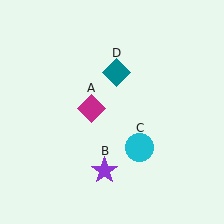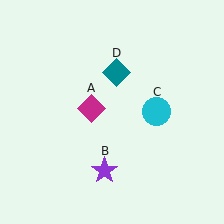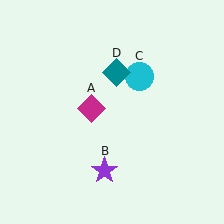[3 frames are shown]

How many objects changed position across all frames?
1 object changed position: cyan circle (object C).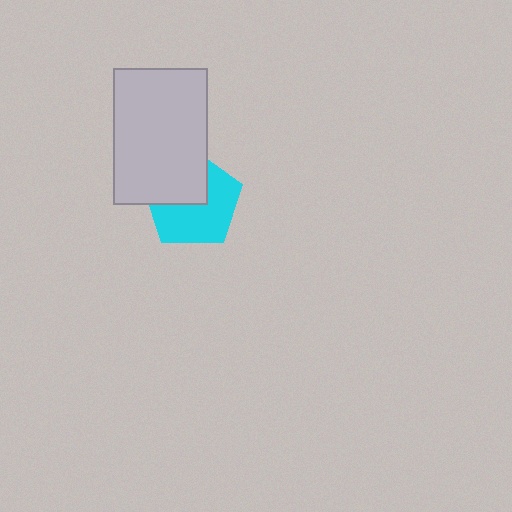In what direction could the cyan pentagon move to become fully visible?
The cyan pentagon could move toward the lower-right. That would shift it out from behind the light gray rectangle entirely.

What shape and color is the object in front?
The object in front is a light gray rectangle.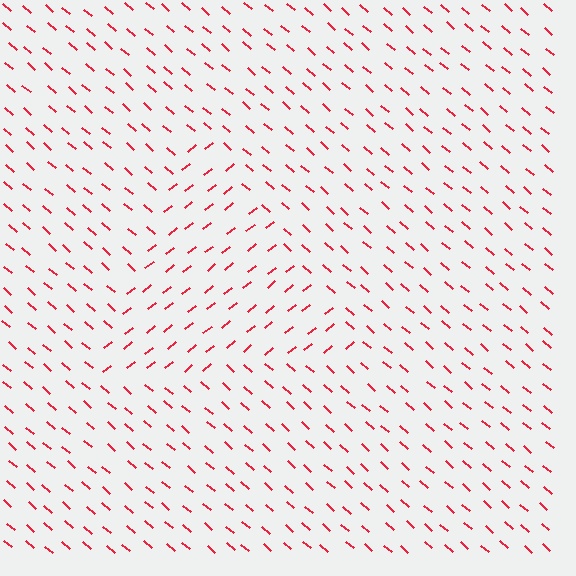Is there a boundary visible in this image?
Yes, there is a texture boundary formed by a change in line orientation.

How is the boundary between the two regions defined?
The boundary is defined purely by a change in line orientation (approximately 79 degrees difference). All lines are the same color and thickness.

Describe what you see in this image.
The image is filled with small red line segments. A triangle region in the image has lines oriented differently from the surrounding lines, creating a visible texture boundary.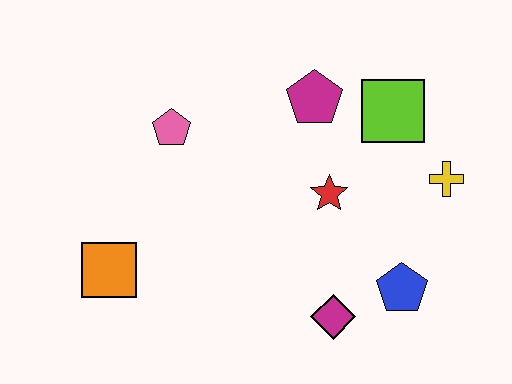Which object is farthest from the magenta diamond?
The pink pentagon is farthest from the magenta diamond.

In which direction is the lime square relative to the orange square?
The lime square is to the right of the orange square.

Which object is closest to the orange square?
The pink pentagon is closest to the orange square.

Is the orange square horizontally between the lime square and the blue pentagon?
No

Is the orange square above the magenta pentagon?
No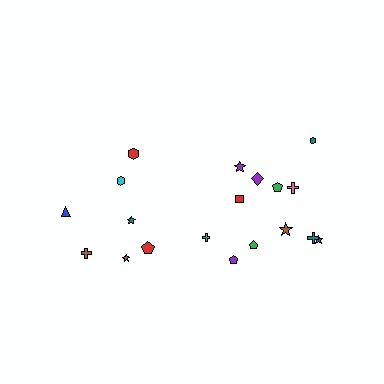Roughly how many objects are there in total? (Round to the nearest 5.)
Roughly 20 objects in total.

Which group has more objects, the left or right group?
The right group.